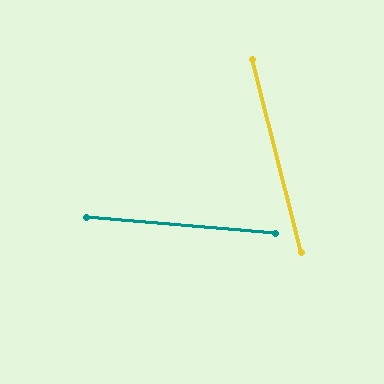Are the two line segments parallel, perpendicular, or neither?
Neither parallel nor perpendicular — they differ by about 71°.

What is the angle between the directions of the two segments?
Approximately 71 degrees.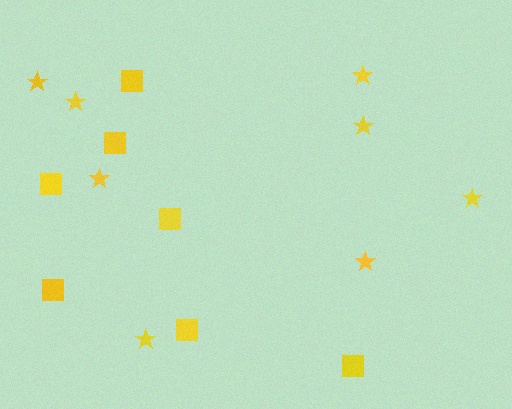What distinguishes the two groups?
There are 2 groups: one group of squares (7) and one group of stars (8).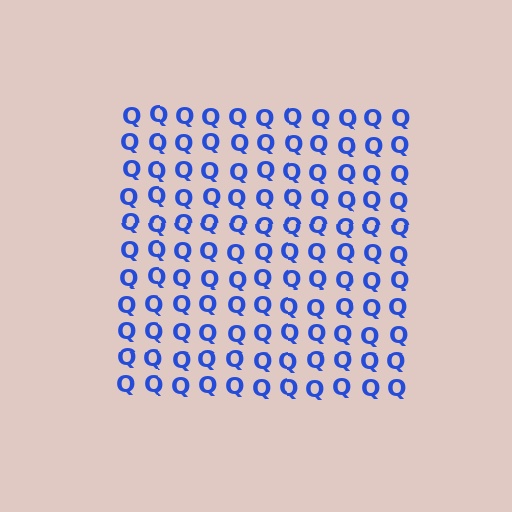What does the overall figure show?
The overall figure shows a square.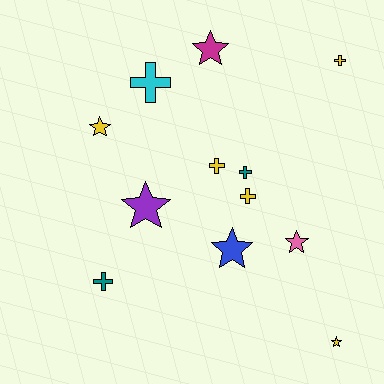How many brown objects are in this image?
There are no brown objects.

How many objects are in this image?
There are 12 objects.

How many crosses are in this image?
There are 6 crosses.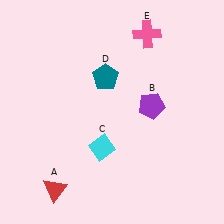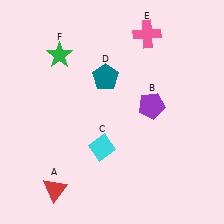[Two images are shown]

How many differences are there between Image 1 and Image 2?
There is 1 difference between the two images.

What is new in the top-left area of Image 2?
A green star (F) was added in the top-left area of Image 2.